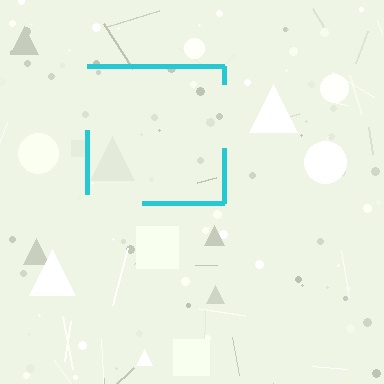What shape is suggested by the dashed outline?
The dashed outline suggests a square.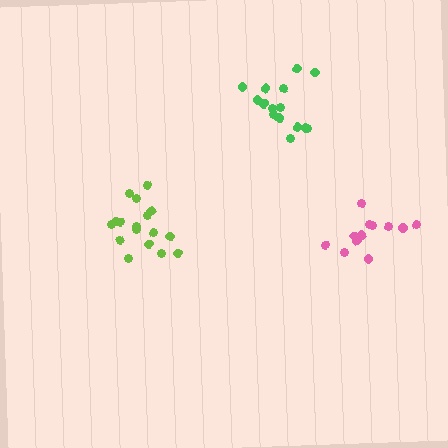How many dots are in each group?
Group 1: 17 dots, Group 2: 15 dots, Group 3: 12 dots (44 total).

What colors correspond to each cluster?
The clusters are colored: lime, green, pink.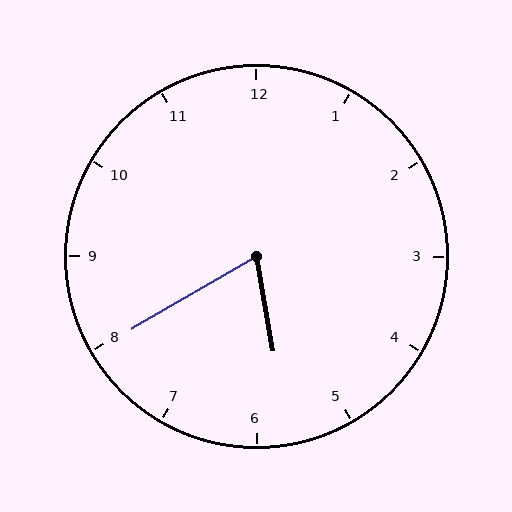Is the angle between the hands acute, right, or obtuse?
It is acute.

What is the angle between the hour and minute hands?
Approximately 70 degrees.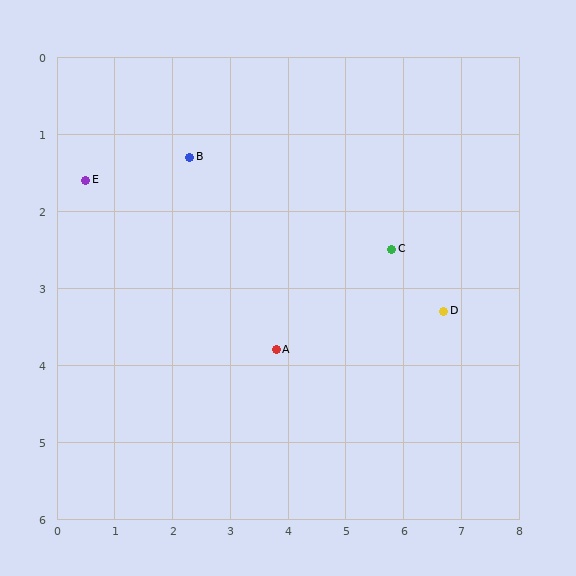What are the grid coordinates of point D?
Point D is at approximately (6.7, 3.3).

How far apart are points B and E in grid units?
Points B and E are about 1.8 grid units apart.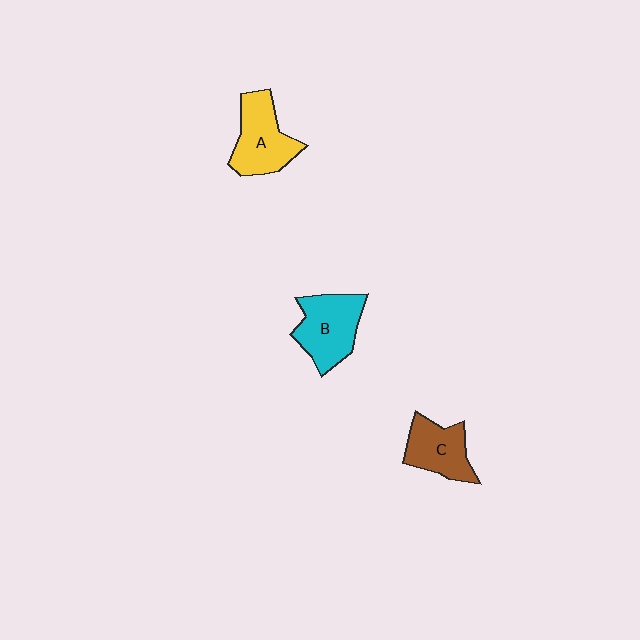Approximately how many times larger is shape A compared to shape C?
Approximately 1.2 times.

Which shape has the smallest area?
Shape C (brown).